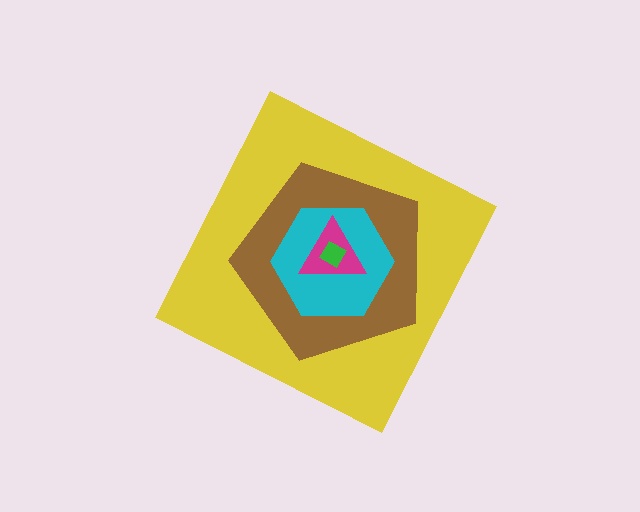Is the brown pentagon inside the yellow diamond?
Yes.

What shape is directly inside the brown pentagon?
The cyan hexagon.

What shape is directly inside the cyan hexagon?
The magenta triangle.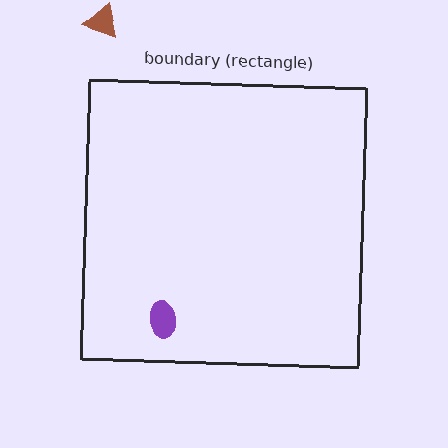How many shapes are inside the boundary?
1 inside, 1 outside.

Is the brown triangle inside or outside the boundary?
Outside.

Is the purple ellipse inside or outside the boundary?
Inside.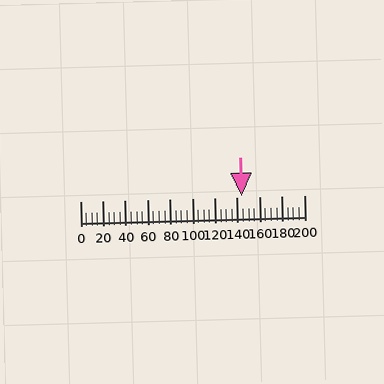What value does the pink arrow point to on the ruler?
The pink arrow points to approximately 144.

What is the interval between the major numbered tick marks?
The major tick marks are spaced 20 units apart.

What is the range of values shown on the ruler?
The ruler shows values from 0 to 200.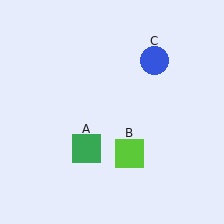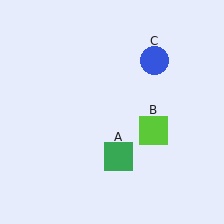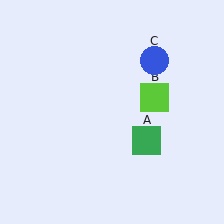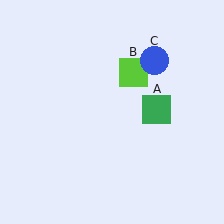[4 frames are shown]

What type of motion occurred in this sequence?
The green square (object A), lime square (object B) rotated counterclockwise around the center of the scene.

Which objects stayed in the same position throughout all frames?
Blue circle (object C) remained stationary.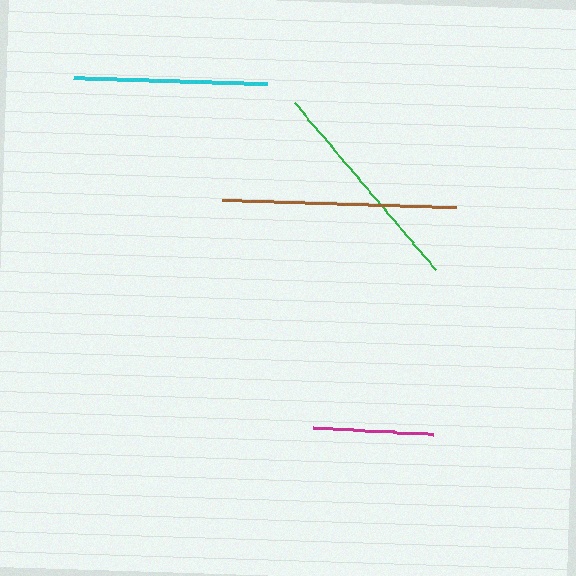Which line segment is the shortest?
The magenta line is the shortest at approximately 121 pixels.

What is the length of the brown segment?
The brown segment is approximately 234 pixels long.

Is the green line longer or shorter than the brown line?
The brown line is longer than the green line.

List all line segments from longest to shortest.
From longest to shortest: brown, green, cyan, magenta.